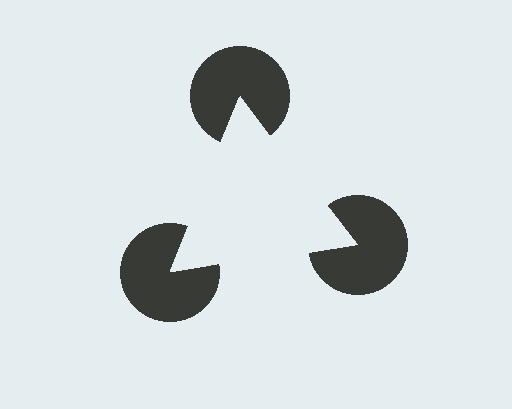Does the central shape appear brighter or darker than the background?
It typically appears slightly brighter than the background, even though no actual brightness change is drawn.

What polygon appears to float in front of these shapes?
An illusory triangle — its edges are inferred from the aligned wedge cuts in the pac-man discs, not physically drawn.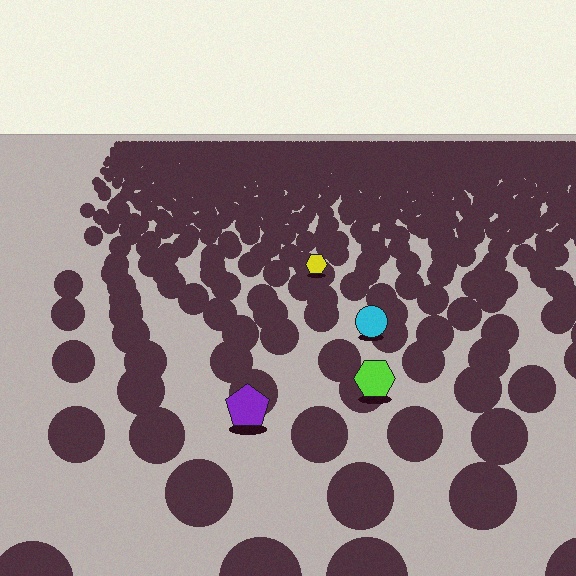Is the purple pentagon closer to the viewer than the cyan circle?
Yes. The purple pentagon is closer — you can tell from the texture gradient: the ground texture is coarser near it.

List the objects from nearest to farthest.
From nearest to farthest: the purple pentagon, the lime hexagon, the cyan circle, the yellow hexagon.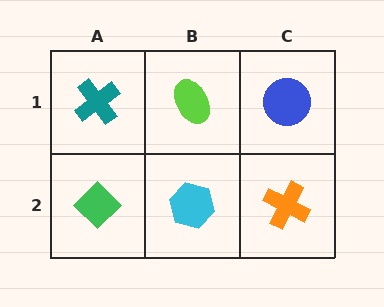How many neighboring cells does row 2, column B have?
3.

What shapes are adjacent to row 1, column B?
A cyan hexagon (row 2, column B), a teal cross (row 1, column A), a blue circle (row 1, column C).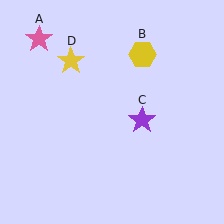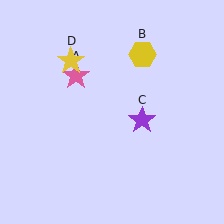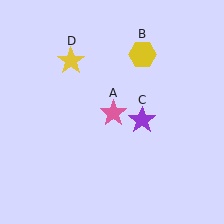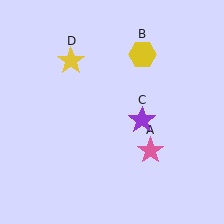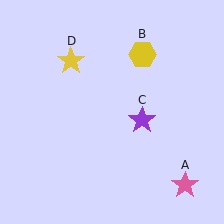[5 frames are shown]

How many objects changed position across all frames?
1 object changed position: pink star (object A).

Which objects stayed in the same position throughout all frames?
Yellow hexagon (object B) and purple star (object C) and yellow star (object D) remained stationary.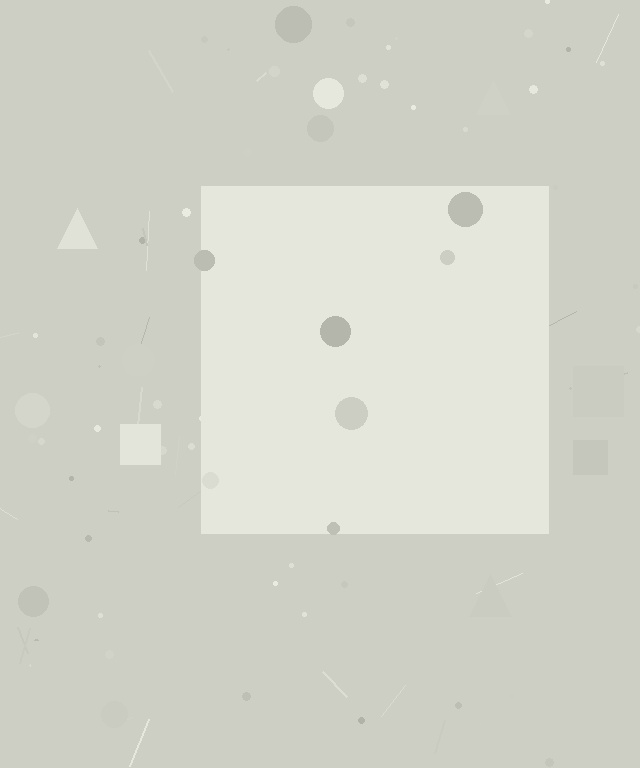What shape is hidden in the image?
A square is hidden in the image.